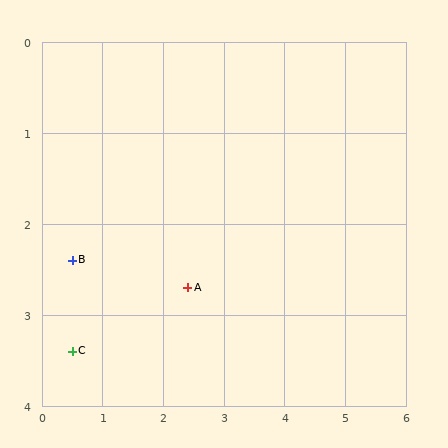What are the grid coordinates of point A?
Point A is at approximately (2.4, 2.7).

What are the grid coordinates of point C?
Point C is at approximately (0.5, 3.4).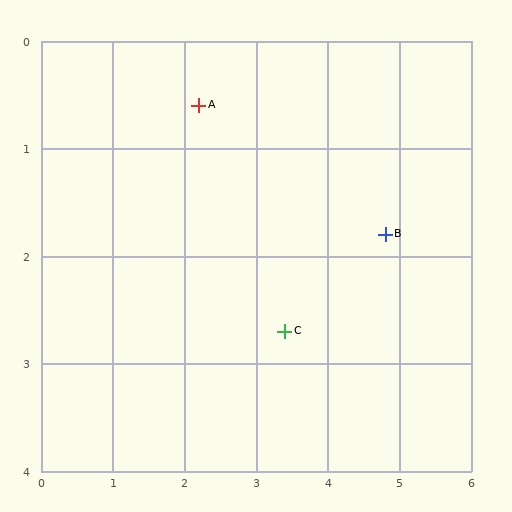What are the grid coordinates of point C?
Point C is at approximately (3.4, 2.7).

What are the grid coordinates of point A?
Point A is at approximately (2.2, 0.6).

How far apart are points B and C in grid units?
Points B and C are about 1.7 grid units apart.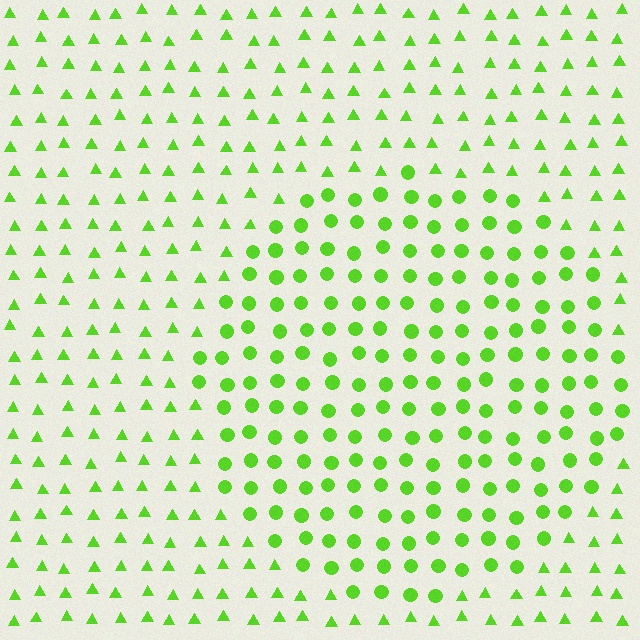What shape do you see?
I see a circle.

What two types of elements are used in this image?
The image uses circles inside the circle region and triangles outside it.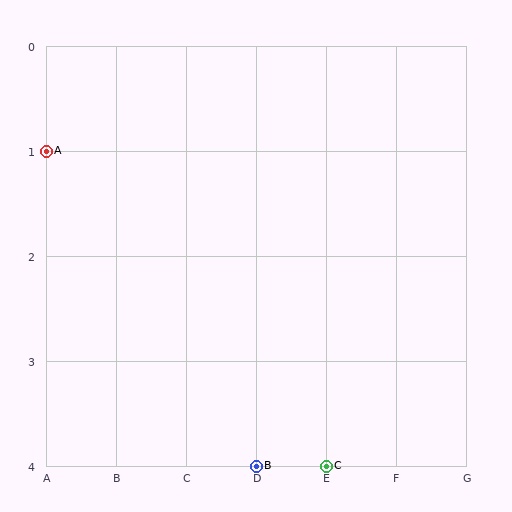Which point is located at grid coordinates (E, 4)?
Point C is at (E, 4).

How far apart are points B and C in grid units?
Points B and C are 1 column apart.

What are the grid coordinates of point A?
Point A is at grid coordinates (A, 1).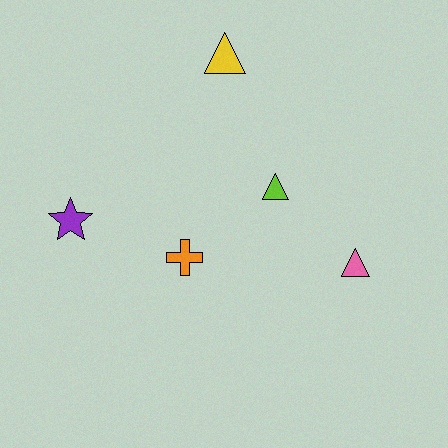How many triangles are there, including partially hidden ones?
There are 3 triangles.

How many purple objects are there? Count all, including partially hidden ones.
There is 1 purple object.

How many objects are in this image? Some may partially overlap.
There are 5 objects.